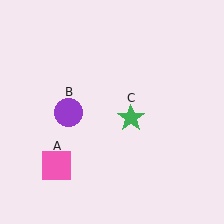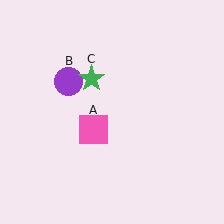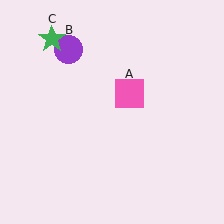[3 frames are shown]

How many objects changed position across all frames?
3 objects changed position: pink square (object A), purple circle (object B), green star (object C).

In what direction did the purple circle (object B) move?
The purple circle (object B) moved up.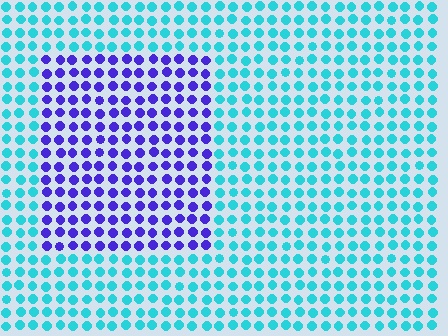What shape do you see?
I see a rectangle.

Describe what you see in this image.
The image is filled with small cyan elements in a uniform arrangement. A rectangle-shaped region is visible where the elements are tinted to a slightly different hue, forming a subtle color boundary.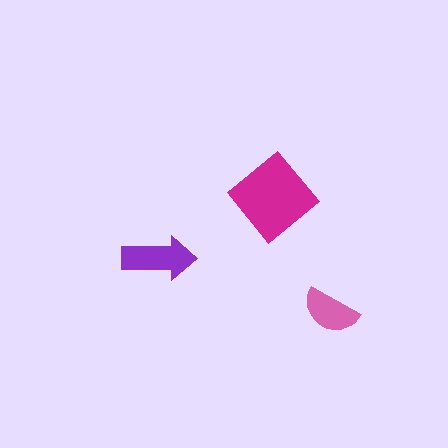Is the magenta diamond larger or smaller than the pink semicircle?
Larger.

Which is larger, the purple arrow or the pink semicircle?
The purple arrow.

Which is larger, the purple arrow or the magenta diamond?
The magenta diamond.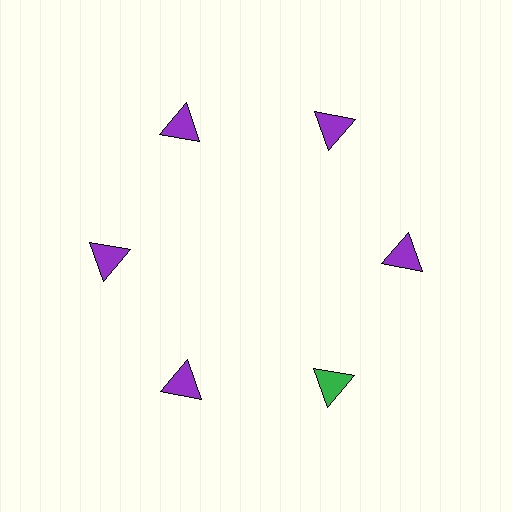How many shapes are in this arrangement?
There are 6 shapes arranged in a ring pattern.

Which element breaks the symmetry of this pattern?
The green triangle at roughly the 5 o'clock position breaks the symmetry. All other shapes are purple triangles.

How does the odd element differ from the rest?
It has a different color: green instead of purple.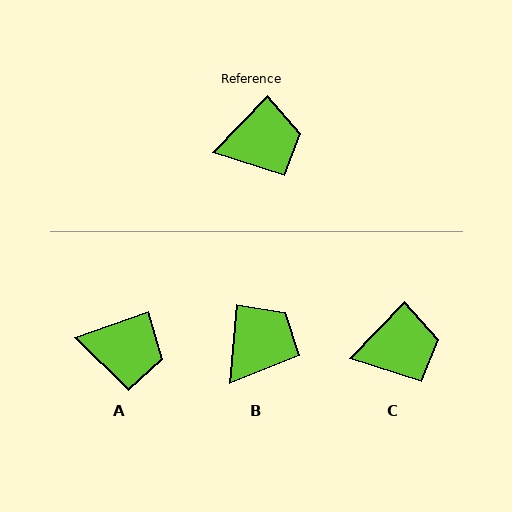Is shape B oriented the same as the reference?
No, it is off by about 39 degrees.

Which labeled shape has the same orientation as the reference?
C.